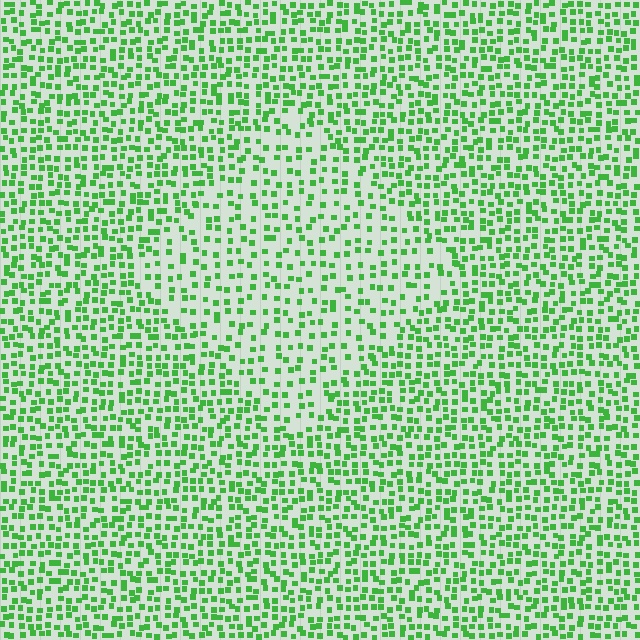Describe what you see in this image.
The image contains small green elements arranged at two different densities. A diamond-shaped region is visible where the elements are less densely packed than the surrounding area.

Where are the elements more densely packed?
The elements are more densely packed outside the diamond boundary.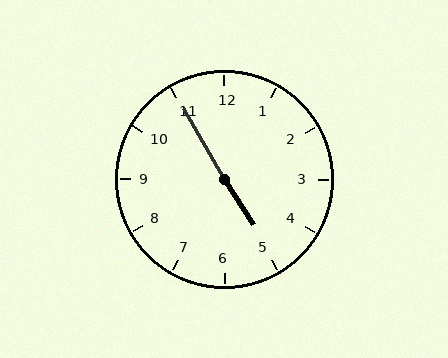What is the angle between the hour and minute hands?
Approximately 178 degrees.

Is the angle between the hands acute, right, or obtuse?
It is obtuse.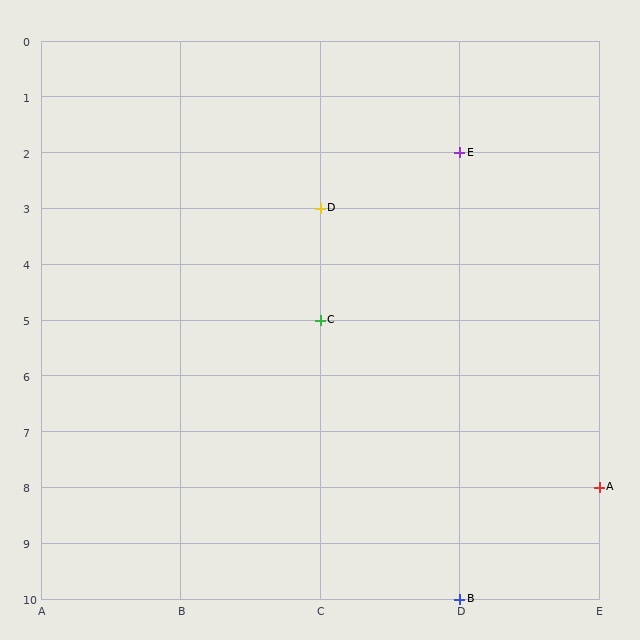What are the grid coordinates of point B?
Point B is at grid coordinates (D, 10).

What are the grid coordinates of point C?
Point C is at grid coordinates (C, 5).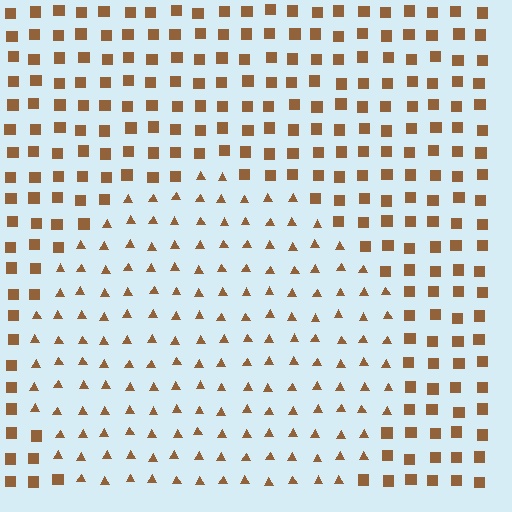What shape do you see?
I see a circle.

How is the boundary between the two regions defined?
The boundary is defined by a change in element shape: triangles inside vs. squares outside. All elements share the same color and spacing.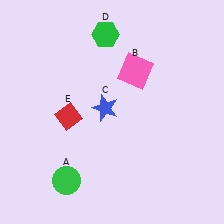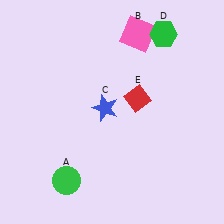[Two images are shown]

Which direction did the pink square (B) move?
The pink square (B) moved up.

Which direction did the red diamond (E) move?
The red diamond (E) moved right.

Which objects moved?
The objects that moved are: the pink square (B), the green hexagon (D), the red diamond (E).